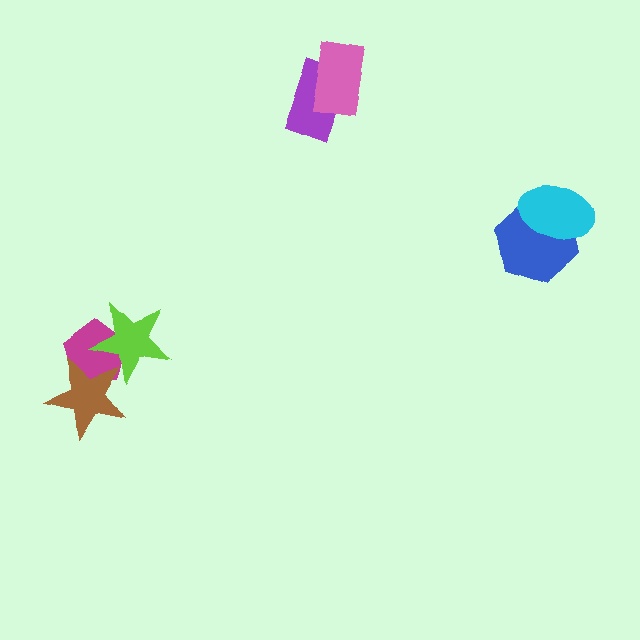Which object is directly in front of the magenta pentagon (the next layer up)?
The brown star is directly in front of the magenta pentagon.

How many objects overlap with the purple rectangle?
1 object overlaps with the purple rectangle.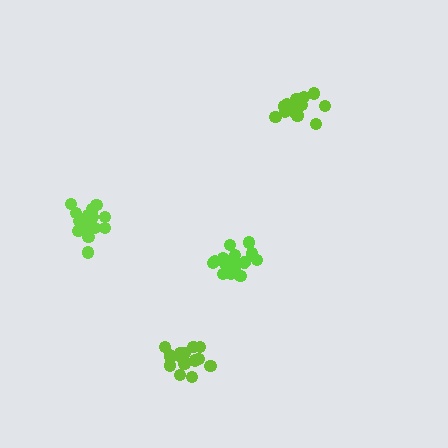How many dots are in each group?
Group 1: 18 dots, Group 2: 20 dots, Group 3: 16 dots, Group 4: 17 dots (71 total).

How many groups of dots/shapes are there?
There are 4 groups.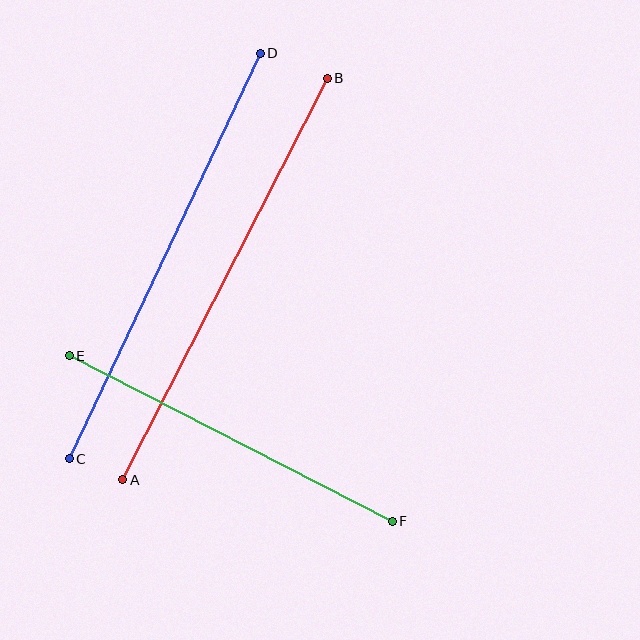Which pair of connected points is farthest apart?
Points A and B are farthest apart.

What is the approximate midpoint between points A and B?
The midpoint is at approximately (225, 279) pixels.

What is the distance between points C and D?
The distance is approximately 448 pixels.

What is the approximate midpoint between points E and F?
The midpoint is at approximately (231, 439) pixels.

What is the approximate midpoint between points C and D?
The midpoint is at approximately (165, 256) pixels.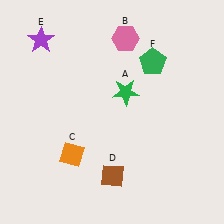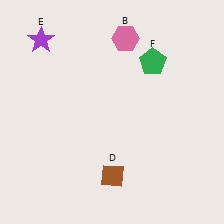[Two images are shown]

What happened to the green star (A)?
The green star (A) was removed in Image 2. It was in the top-right area of Image 1.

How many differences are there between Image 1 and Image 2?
There are 2 differences between the two images.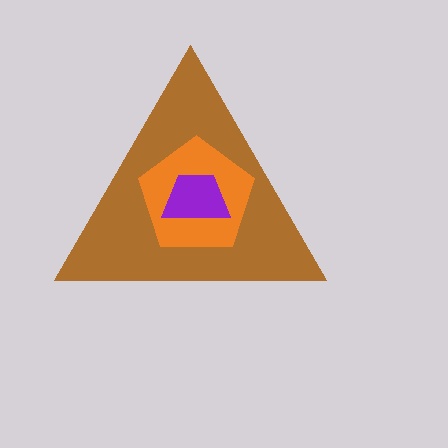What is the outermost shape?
The brown triangle.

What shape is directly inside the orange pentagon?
The purple trapezoid.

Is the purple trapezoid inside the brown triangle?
Yes.